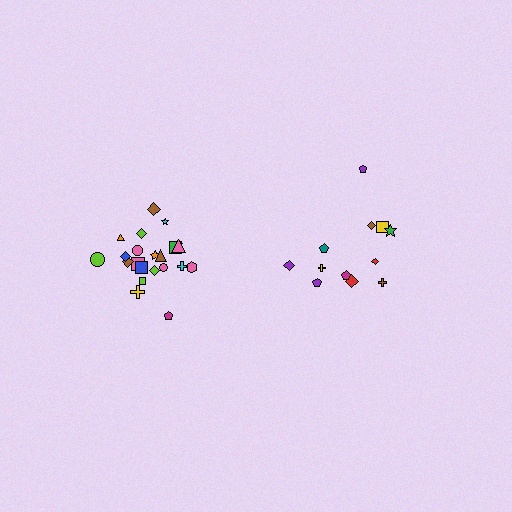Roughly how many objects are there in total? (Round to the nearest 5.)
Roughly 35 objects in total.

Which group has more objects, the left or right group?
The left group.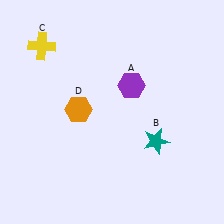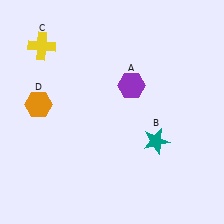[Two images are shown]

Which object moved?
The orange hexagon (D) moved left.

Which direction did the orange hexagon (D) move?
The orange hexagon (D) moved left.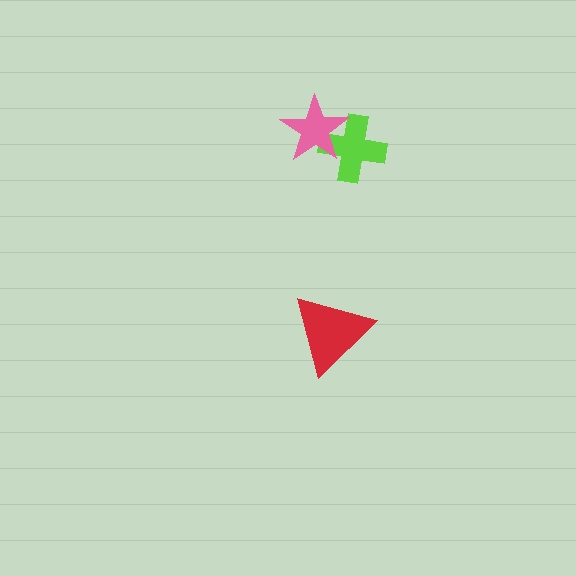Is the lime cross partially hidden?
Yes, it is partially covered by another shape.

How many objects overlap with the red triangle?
0 objects overlap with the red triangle.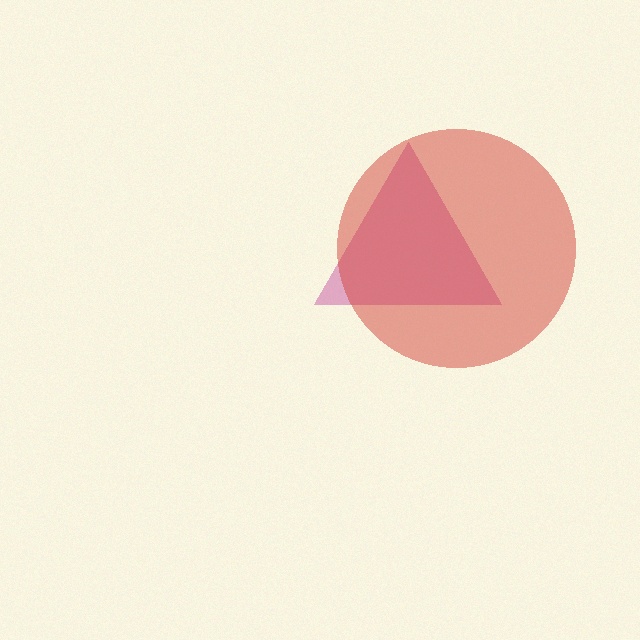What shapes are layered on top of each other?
The layered shapes are: a magenta triangle, a red circle.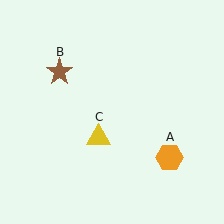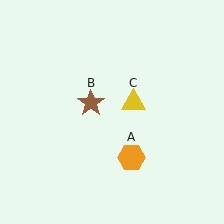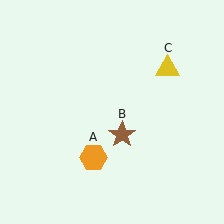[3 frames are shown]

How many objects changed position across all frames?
3 objects changed position: orange hexagon (object A), brown star (object B), yellow triangle (object C).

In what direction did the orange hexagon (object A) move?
The orange hexagon (object A) moved left.